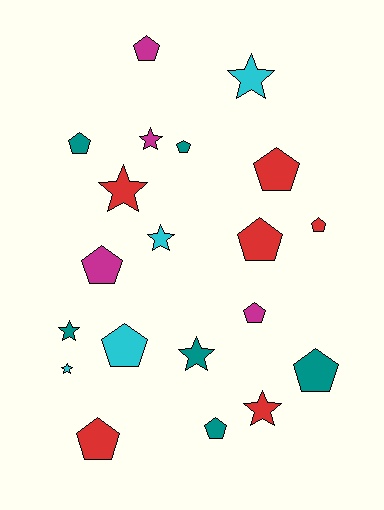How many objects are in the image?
There are 20 objects.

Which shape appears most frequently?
Pentagon, with 12 objects.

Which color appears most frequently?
Red, with 6 objects.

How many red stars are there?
There are 2 red stars.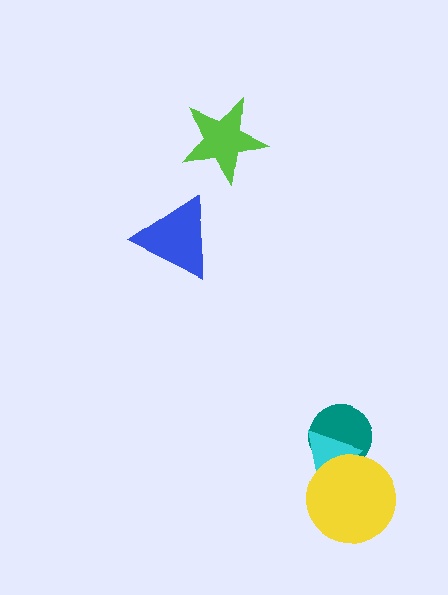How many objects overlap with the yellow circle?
2 objects overlap with the yellow circle.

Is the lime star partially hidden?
No, no other shape covers it.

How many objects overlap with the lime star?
0 objects overlap with the lime star.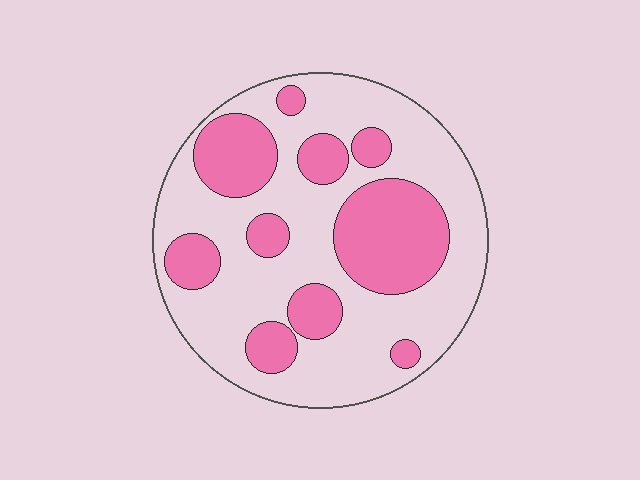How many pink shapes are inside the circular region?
10.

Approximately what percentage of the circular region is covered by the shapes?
Approximately 35%.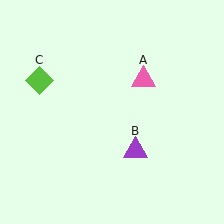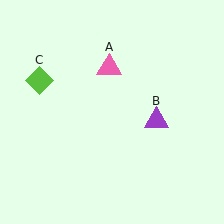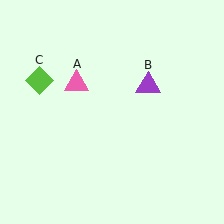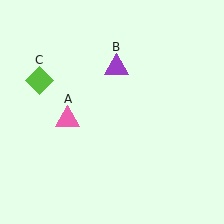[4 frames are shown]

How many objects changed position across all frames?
2 objects changed position: pink triangle (object A), purple triangle (object B).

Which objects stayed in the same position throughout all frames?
Lime diamond (object C) remained stationary.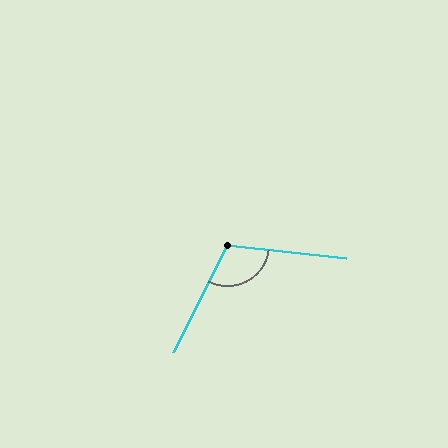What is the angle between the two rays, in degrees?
Approximately 110 degrees.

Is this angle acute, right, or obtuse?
It is obtuse.